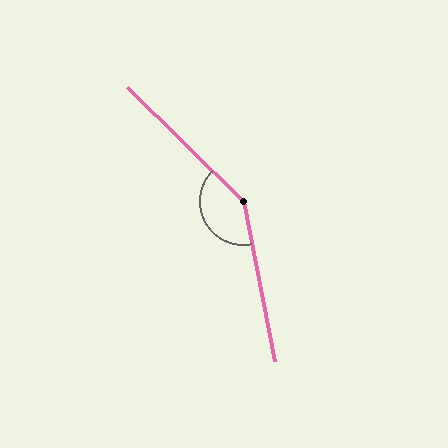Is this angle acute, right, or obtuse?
It is obtuse.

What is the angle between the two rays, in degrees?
Approximately 146 degrees.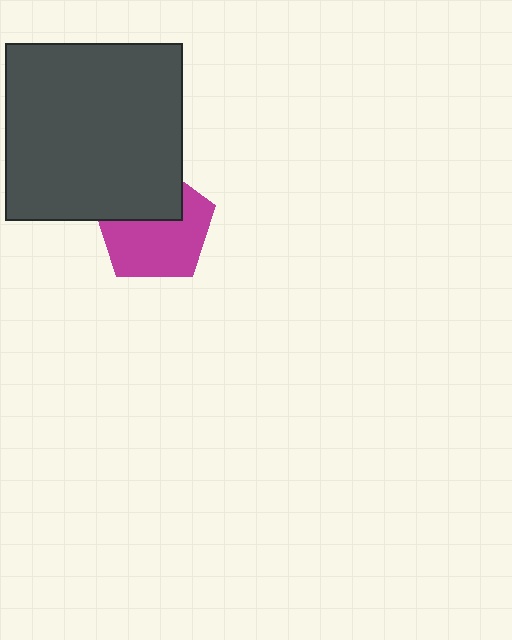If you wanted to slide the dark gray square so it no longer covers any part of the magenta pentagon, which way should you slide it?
Slide it up — that is the most direct way to separate the two shapes.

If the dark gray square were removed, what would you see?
You would see the complete magenta pentagon.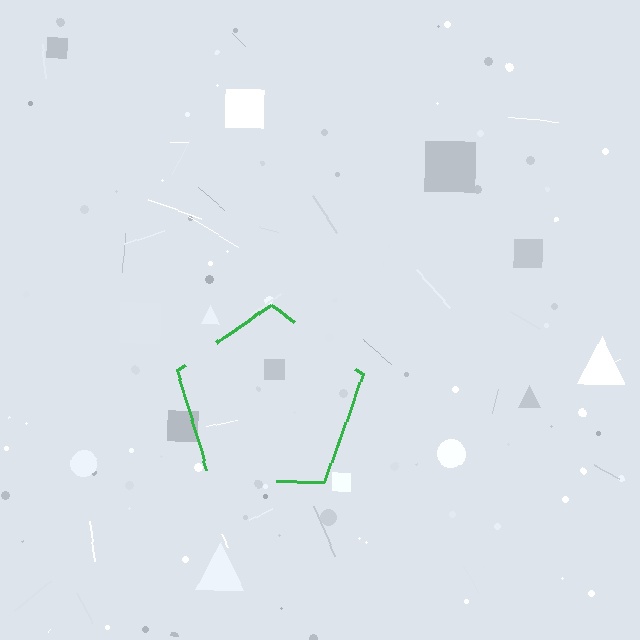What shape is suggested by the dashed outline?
The dashed outline suggests a pentagon.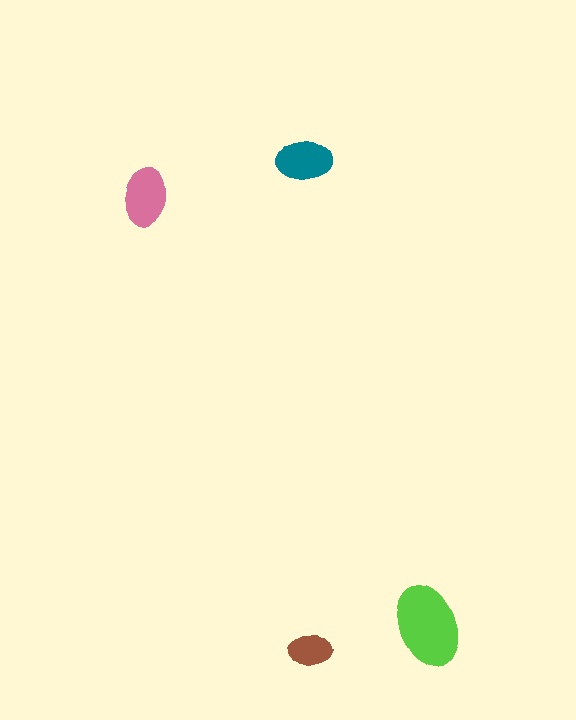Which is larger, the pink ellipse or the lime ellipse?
The lime one.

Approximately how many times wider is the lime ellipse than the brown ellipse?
About 2 times wider.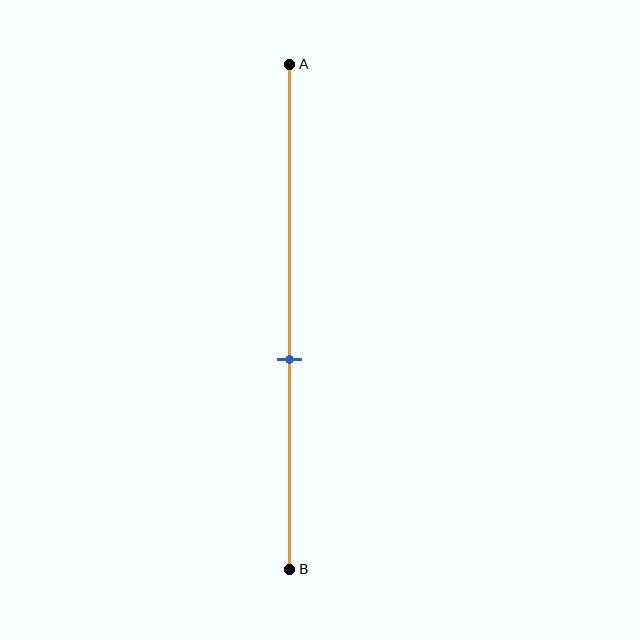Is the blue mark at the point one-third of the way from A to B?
No, the mark is at about 60% from A, not at the 33% one-third point.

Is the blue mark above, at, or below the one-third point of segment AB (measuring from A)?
The blue mark is below the one-third point of segment AB.